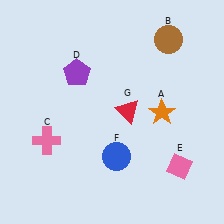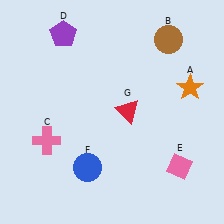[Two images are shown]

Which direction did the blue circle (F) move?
The blue circle (F) moved left.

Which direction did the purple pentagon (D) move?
The purple pentagon (D) moved up.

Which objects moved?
The objects that moved are: the orange star (A), the purple pentagon (D), the blue circle (F).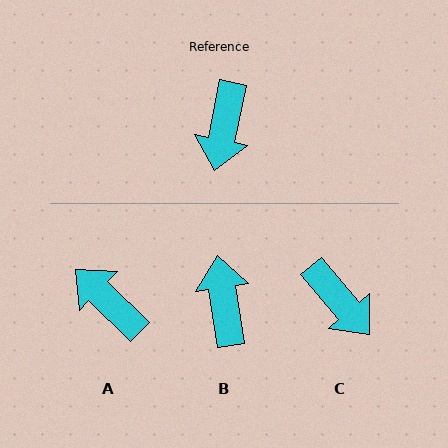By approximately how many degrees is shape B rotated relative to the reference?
Approximately 160 degrees clockwise.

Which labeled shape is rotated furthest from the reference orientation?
B, about 160 degrees away.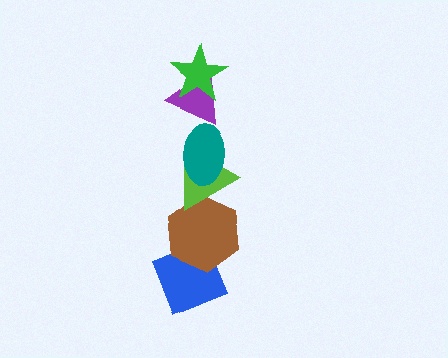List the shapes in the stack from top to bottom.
From top to bottom: the green star, the purple triangle, the teal ellipse, the lime triangle, the brown hexagon, the blue diamond.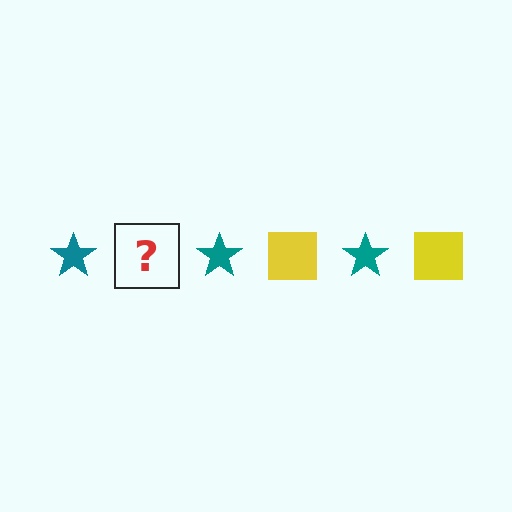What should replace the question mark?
The question mark should be replaced with a yellow square.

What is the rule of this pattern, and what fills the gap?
The rule is that the pattern alternates between teal star and yellow square. The gap should be filled with a yellow square.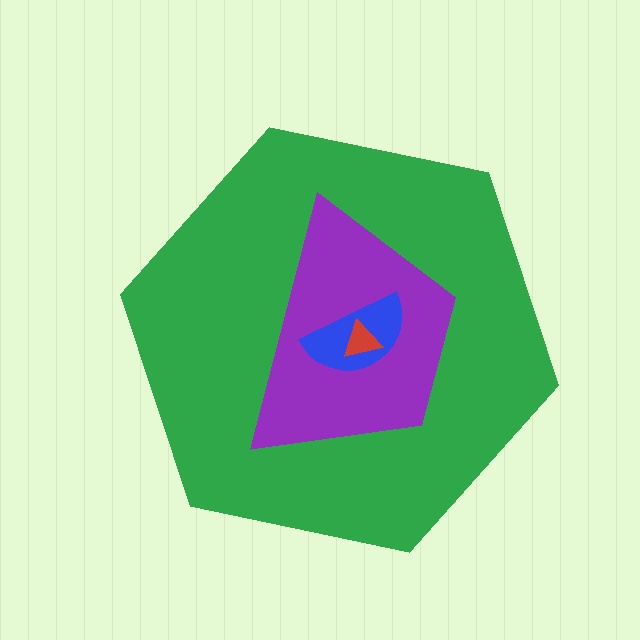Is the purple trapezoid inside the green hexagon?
Yes.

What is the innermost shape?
The red triangle.